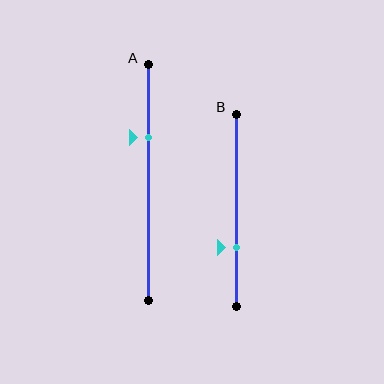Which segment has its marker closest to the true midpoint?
Segment B has its marker closest to the true midpoint.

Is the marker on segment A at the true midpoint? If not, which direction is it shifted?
No, the marker on segment A is shifted upward by about 19% of the segment length.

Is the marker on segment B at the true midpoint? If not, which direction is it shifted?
No, the marker on segment B is shifted downward by about 19% of the segment length.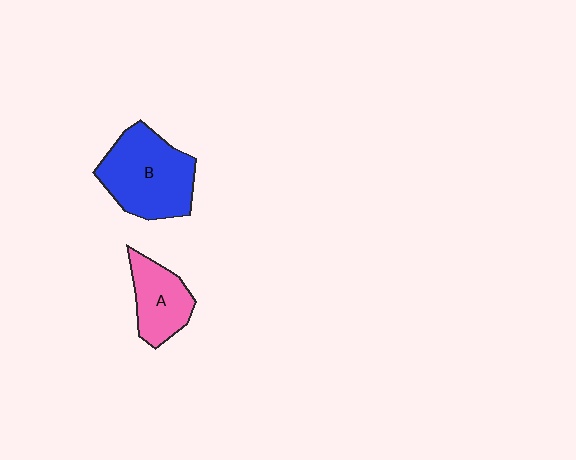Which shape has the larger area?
Shape B (blue).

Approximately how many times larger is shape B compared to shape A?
Approximately 1.7 times.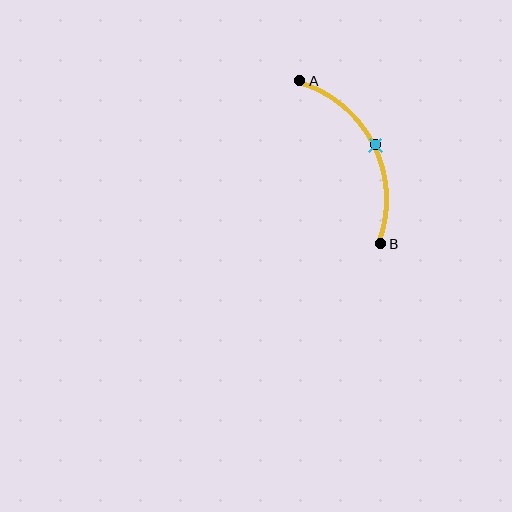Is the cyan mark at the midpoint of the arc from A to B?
Yes. The cyan mark lies on the arc at equal arc-length from both A and B — it is the arc midpoint.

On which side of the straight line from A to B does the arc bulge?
The arc bulges to the right of the straight line connecting A and B.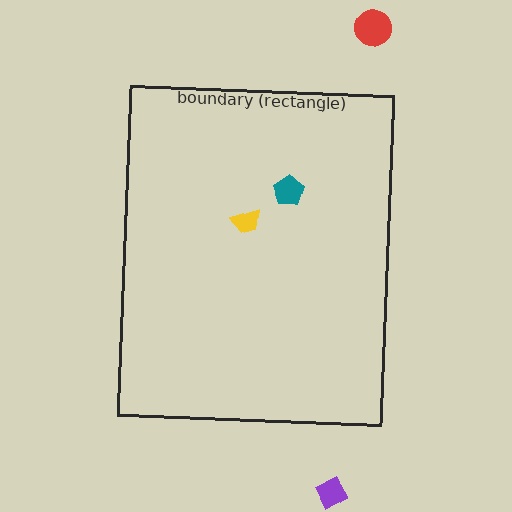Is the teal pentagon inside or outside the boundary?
Inside.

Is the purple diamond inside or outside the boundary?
Outside.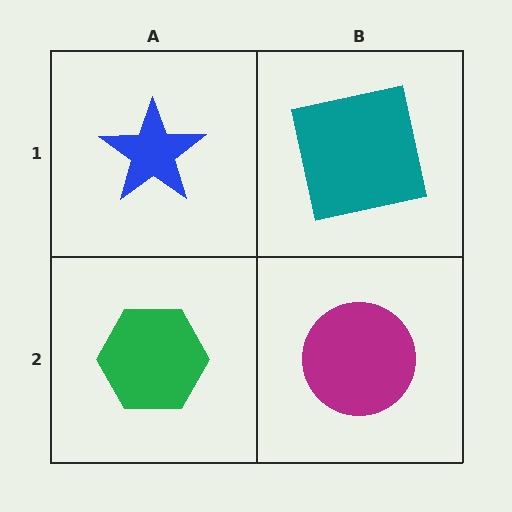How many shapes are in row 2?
2 shapes.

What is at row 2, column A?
A green hexagon.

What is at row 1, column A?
A blue star.